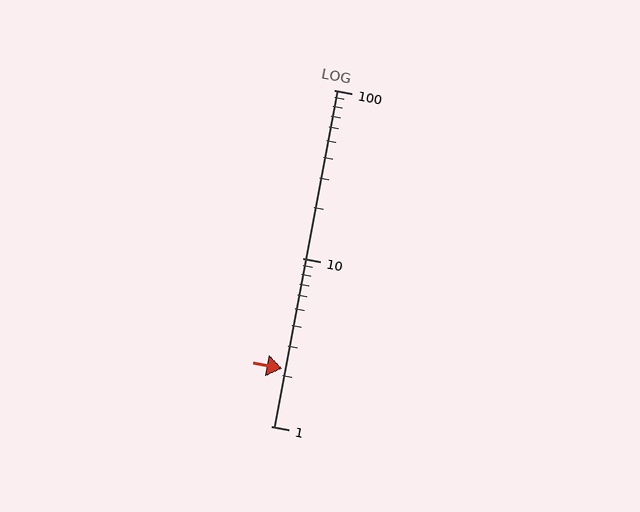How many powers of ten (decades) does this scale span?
The scale spans 2 decades, from 1 to 100.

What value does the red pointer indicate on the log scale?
The pointer indicates approximately 2.2.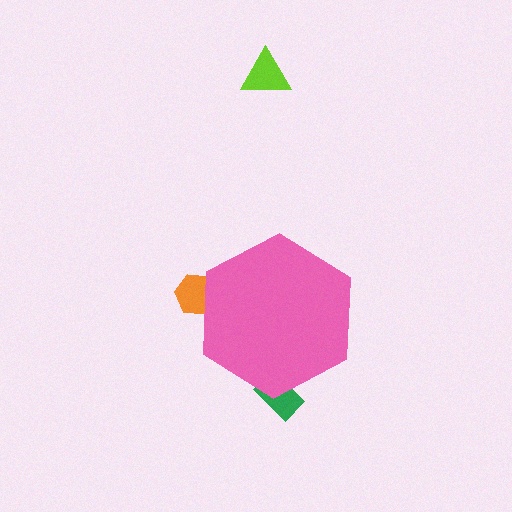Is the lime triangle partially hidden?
No, the lime triangle is fully visible.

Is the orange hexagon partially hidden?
Yes, the orange hexagon is partially hidden behind the pink hexagon.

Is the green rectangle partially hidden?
Yes, the green rectangle is partially hidden behind the pink hexagon.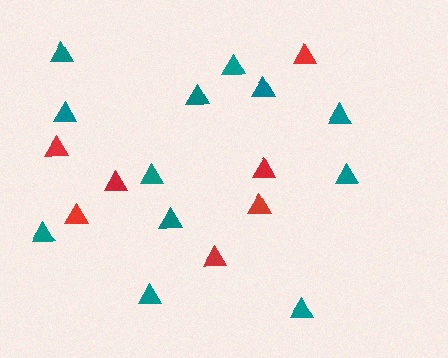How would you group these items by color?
There are 2 groups: one group of red triangles (7) and one group of teal triangles (12).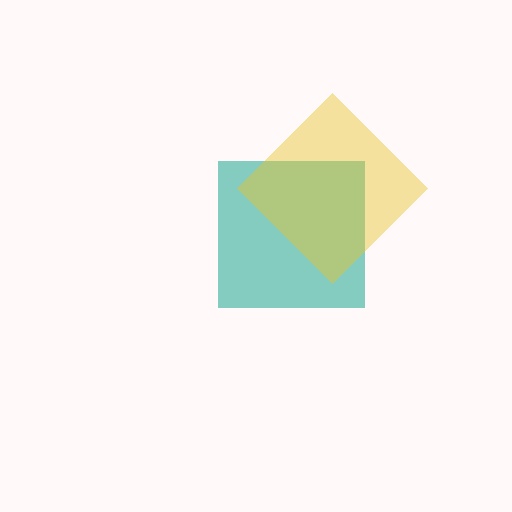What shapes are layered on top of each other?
The layered shapes are: a teal square, a yellow diamond.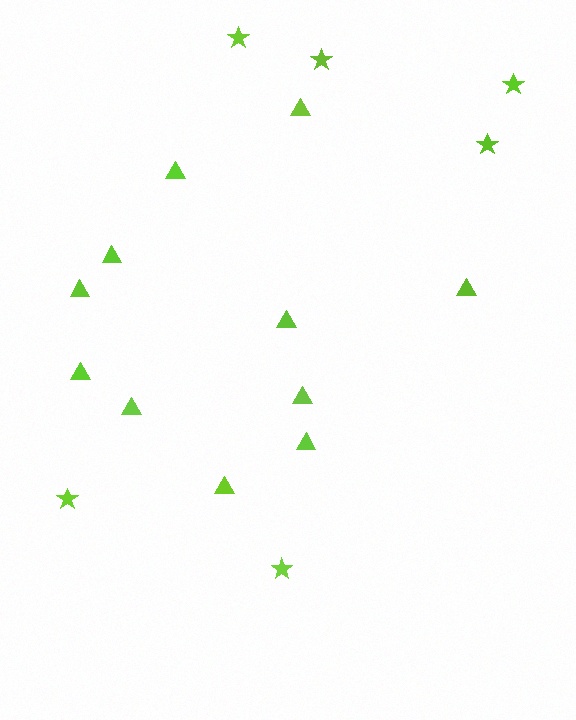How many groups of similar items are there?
There are 2 groups: one group of triangles (11) and one group of stars (6).